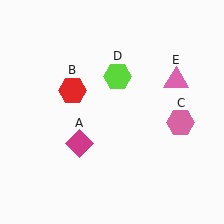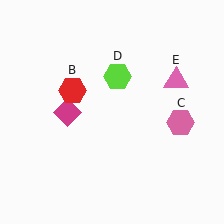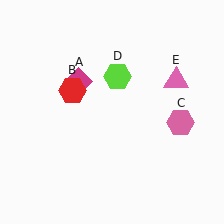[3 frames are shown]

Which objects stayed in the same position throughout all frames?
Red hexagon (object B) and pink hexagon (object C) and lime hexagon (object D) and pink triangle (object E) remained stationary.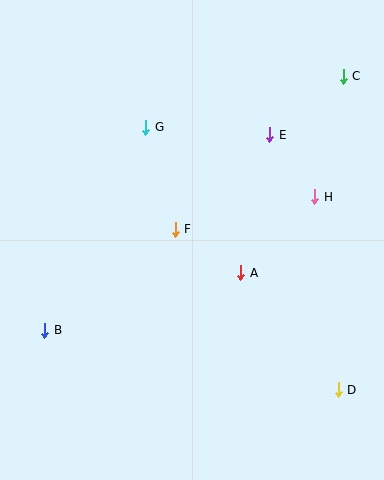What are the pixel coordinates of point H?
Point H is at (315, 197).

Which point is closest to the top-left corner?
Point G is closest to the top-left corner.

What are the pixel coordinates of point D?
Point D is at (338, 390).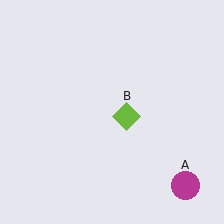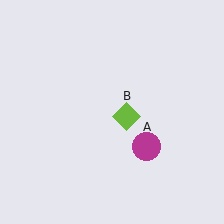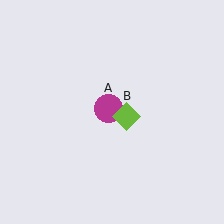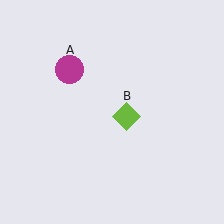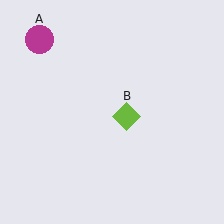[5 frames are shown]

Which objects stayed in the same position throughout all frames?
Lime diamond (object B) remained stationary.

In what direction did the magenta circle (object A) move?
The magenta circle (object A) moved up and to the left.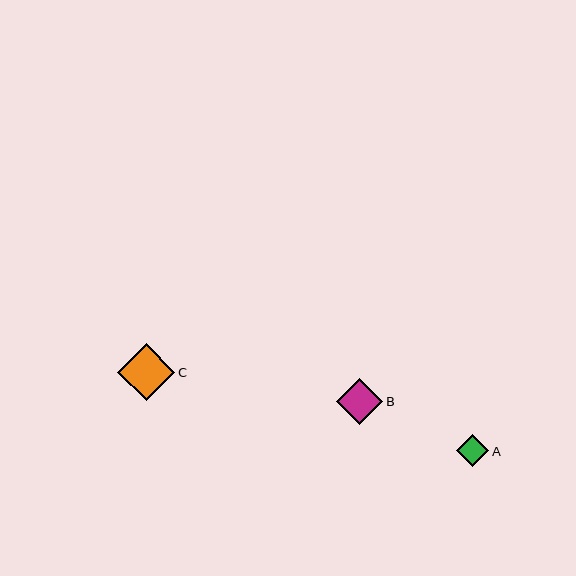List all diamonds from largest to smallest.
From largest to smallest: C, B, A.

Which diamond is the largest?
Diamond C is the largest with a size of approximately 57 pixels.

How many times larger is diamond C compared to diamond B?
Diamond C is approximately 1.2 times the size of diamond B.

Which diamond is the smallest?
Diamond A is the smallest with a size of approximately 32 pixels.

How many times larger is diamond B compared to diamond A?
Diamond B is approximately 1.4 times the size of diamond A.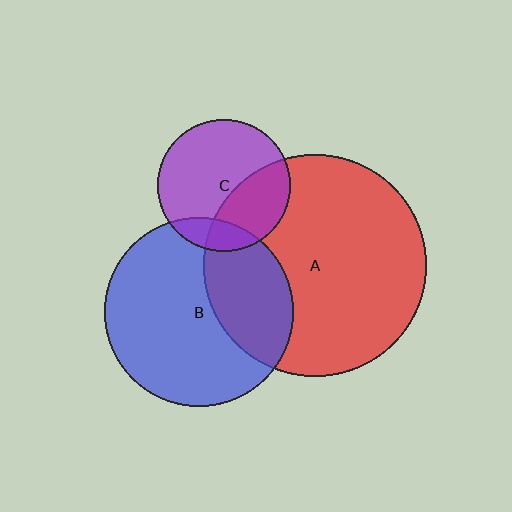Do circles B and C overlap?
Yes.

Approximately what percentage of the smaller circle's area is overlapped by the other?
Approximately 15%.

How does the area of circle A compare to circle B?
Approximately 1.4 times.